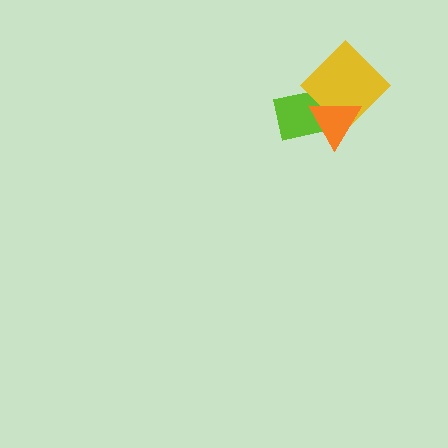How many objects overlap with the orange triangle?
2 objects overlap with the orange triangle.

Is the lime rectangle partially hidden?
Yes, it is partially covered by another shape.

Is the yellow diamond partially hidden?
Yes, it is partially covered by another shape.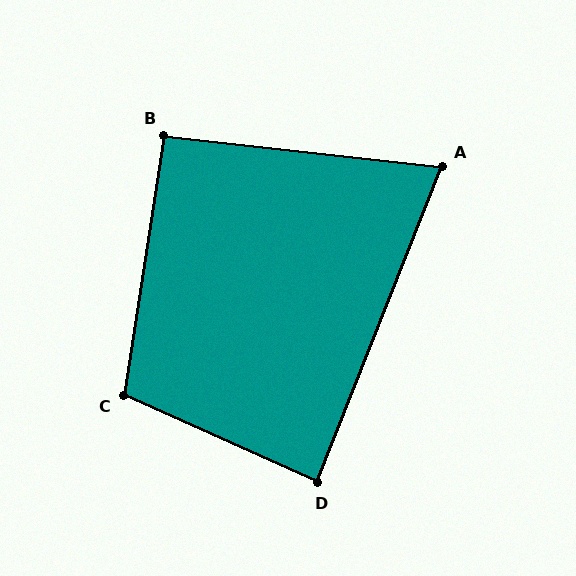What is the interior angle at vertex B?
Approximately 93 degrees (approximately right).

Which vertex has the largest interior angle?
C, at approximately 105 degrees.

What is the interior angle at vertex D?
Approximately 87 degrees (approximately right).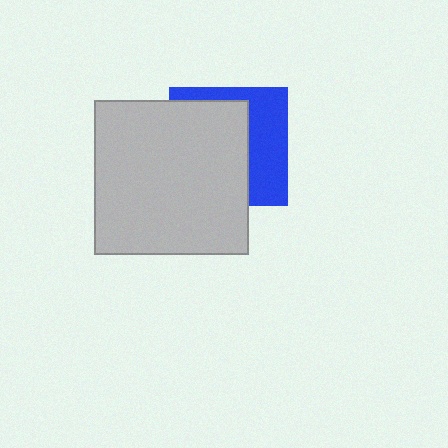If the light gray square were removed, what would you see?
You would see the complete blue square.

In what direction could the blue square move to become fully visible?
The blue square could move right. That would shift it out from behind the light gray square entirely.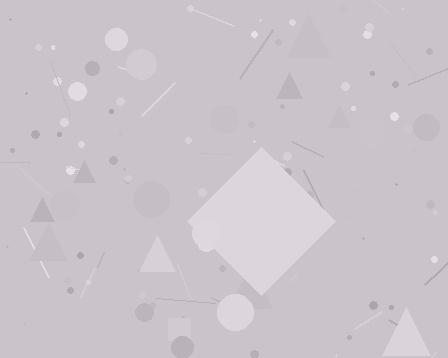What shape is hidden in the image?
A diamond is hidden in the image.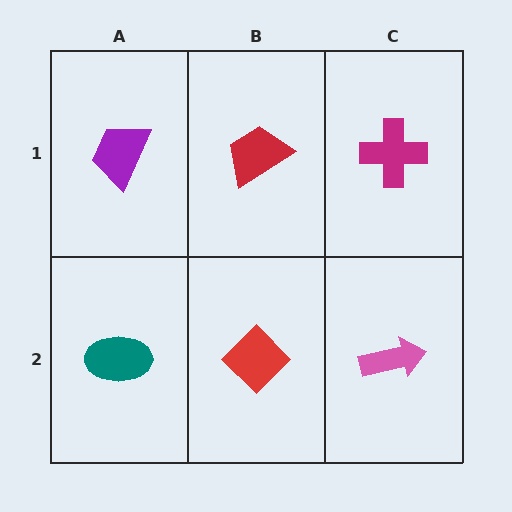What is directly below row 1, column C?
A pink arrow.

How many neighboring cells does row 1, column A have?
2.